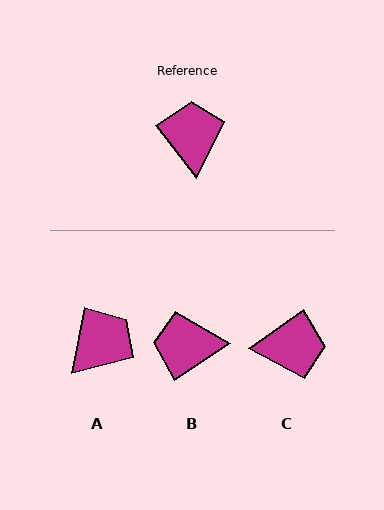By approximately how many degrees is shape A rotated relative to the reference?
Approximately 49 degrees clockwise.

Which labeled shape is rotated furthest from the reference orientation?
C, about 92 degrees away.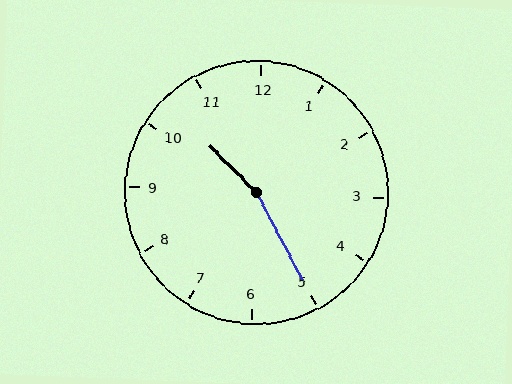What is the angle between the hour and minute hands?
Approximately 162 degrees.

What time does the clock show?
10:25.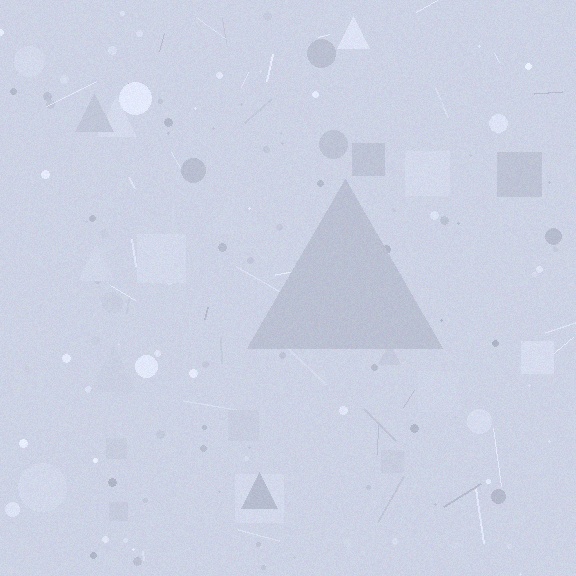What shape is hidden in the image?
A triangle is hidden in the image.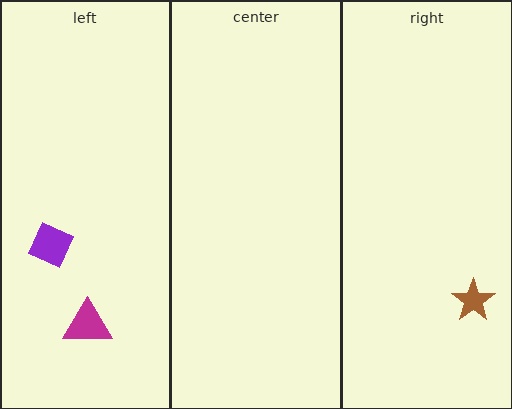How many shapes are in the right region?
1.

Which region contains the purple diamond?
The left region.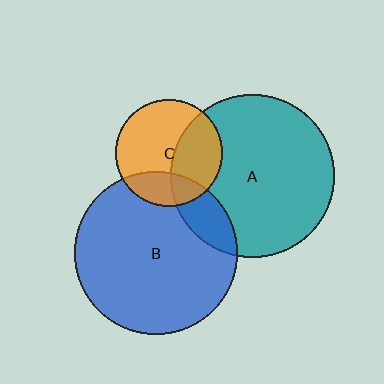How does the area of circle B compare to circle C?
Approximately 2.3 times.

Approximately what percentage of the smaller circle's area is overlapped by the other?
Approximately 25%.